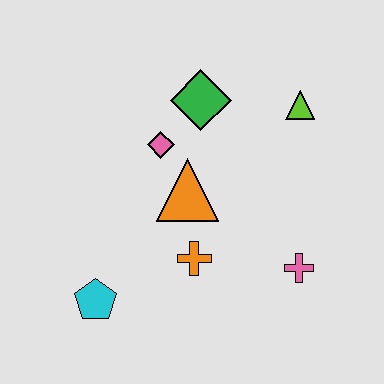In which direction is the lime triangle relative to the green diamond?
The lime triangle is to the right of the green diamond.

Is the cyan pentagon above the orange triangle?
No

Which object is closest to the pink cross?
The orange cross is closest to the pink cross.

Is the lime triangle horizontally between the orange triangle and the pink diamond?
No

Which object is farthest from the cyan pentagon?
The lime triangle is farthest from the cyan pentagon.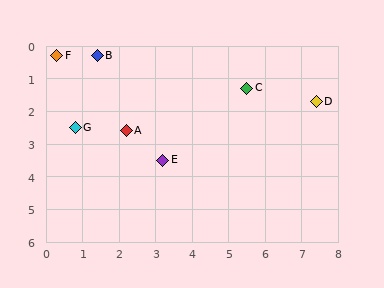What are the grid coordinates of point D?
Point D is at approximately (7.4, 1.7).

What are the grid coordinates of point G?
Point G is at approximately (0.8, 2.5).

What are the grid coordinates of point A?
Point A is at approximately (2.2, 2.6).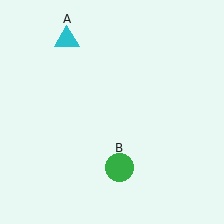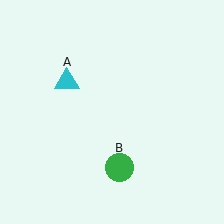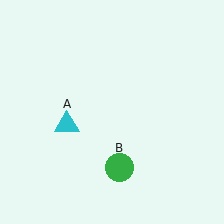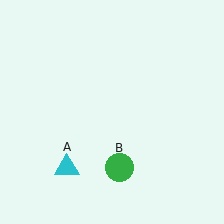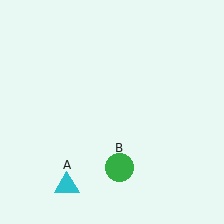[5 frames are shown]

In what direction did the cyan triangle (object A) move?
The cyan triangle (object A) moved down.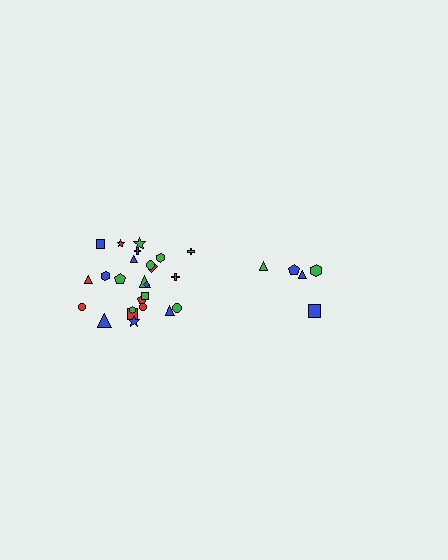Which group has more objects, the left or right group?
The left group.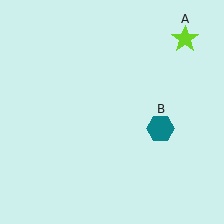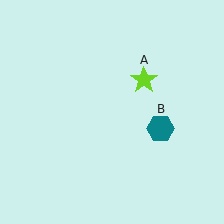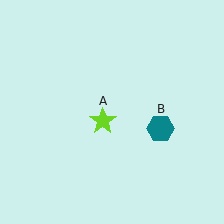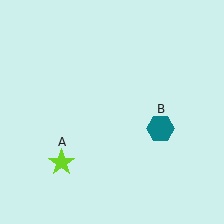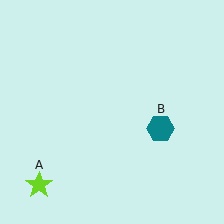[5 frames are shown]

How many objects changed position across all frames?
1 object changed position: lime star (object A).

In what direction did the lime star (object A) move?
The lime star (object A) moved down and to the left.